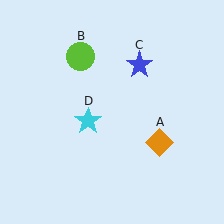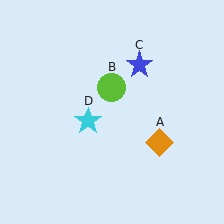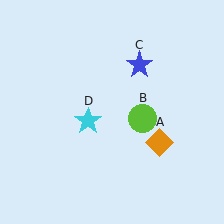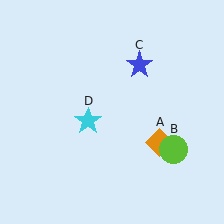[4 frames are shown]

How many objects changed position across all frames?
1 object changed position: lime circle (object B).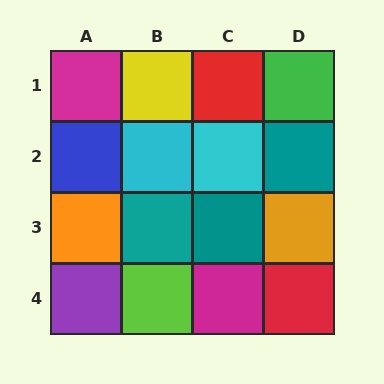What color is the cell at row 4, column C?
Magenta.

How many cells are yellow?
1 cell is yellow.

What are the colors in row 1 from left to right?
Magenta, yellow, red, green.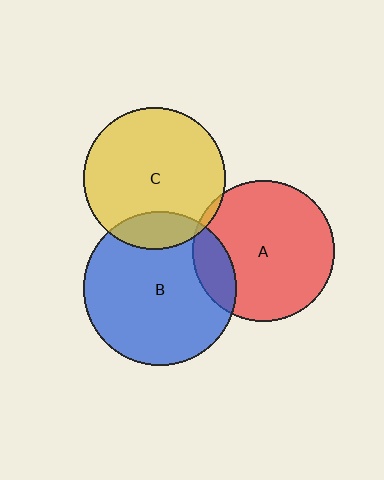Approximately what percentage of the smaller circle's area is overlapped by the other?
Approximately 5%.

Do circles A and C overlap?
Yes.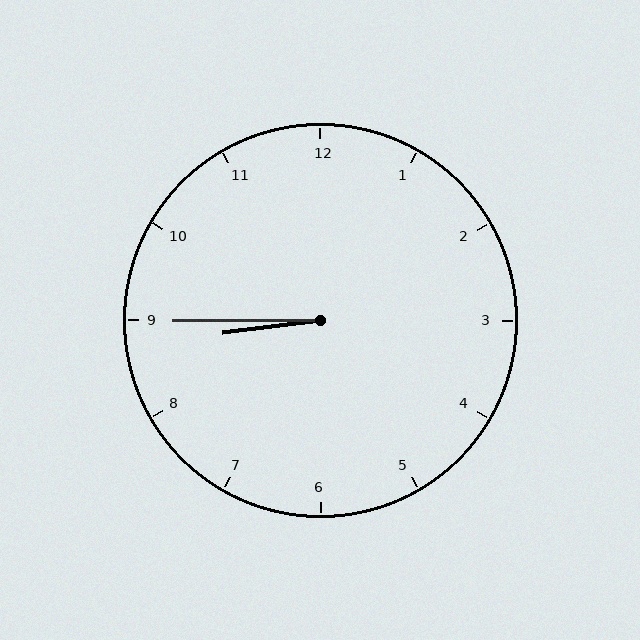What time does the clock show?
8:45.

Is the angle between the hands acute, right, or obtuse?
It is acute.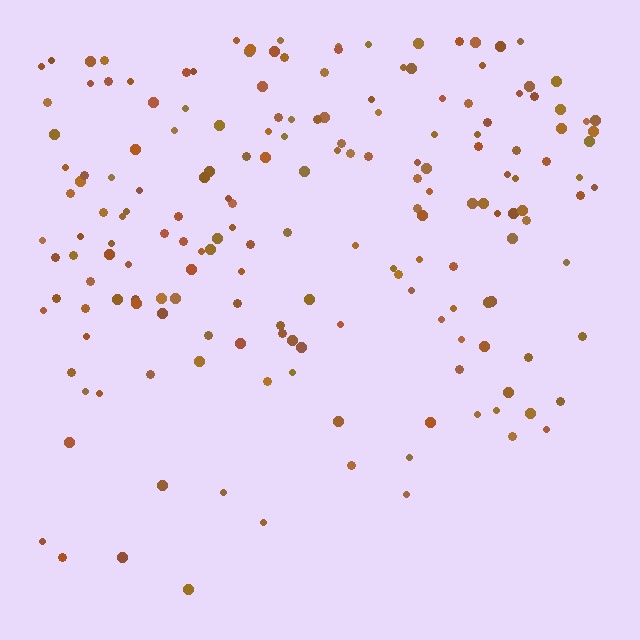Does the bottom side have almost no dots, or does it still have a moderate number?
Still a moderate number, just noticeably fewer than the top.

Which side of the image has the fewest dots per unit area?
The bottom.